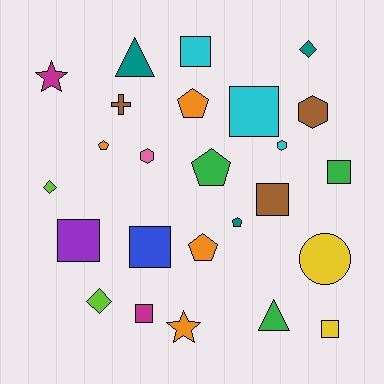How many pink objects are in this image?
There is 1 pink object.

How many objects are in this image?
There are 25 objects.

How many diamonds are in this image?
There are 3 diamonds.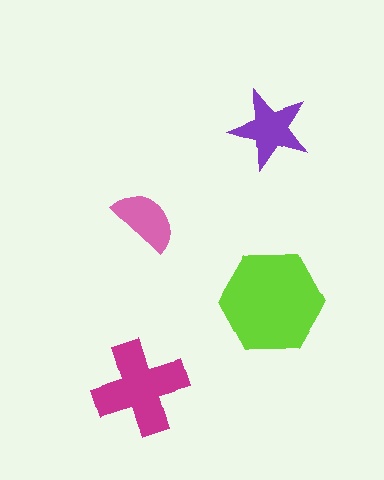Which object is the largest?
The lime hexagon.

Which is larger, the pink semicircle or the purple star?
The purple star.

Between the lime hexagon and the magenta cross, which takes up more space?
The lime hexagon.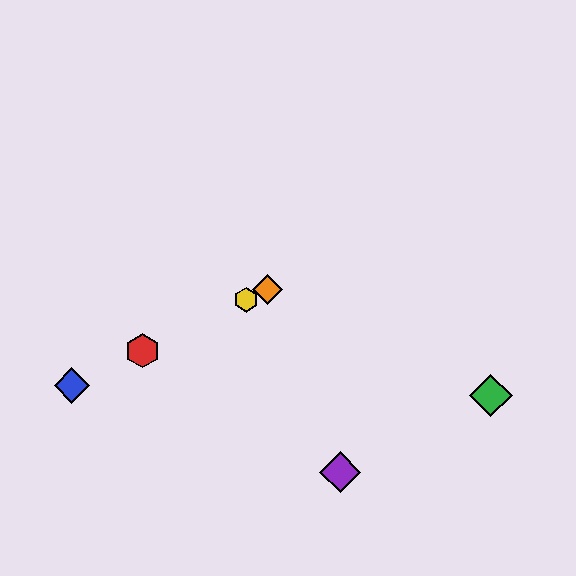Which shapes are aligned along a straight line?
The red hexagon, the blue diamond, the yellow hexagon, the orange diamond are aligned along a straight line.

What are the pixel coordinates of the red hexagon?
The red hexagon is at (142, 351).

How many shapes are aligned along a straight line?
4 shapes (the red hexagon, the blue diamond, the yellow hexagon, the orange diamond) are aligned along a straight line.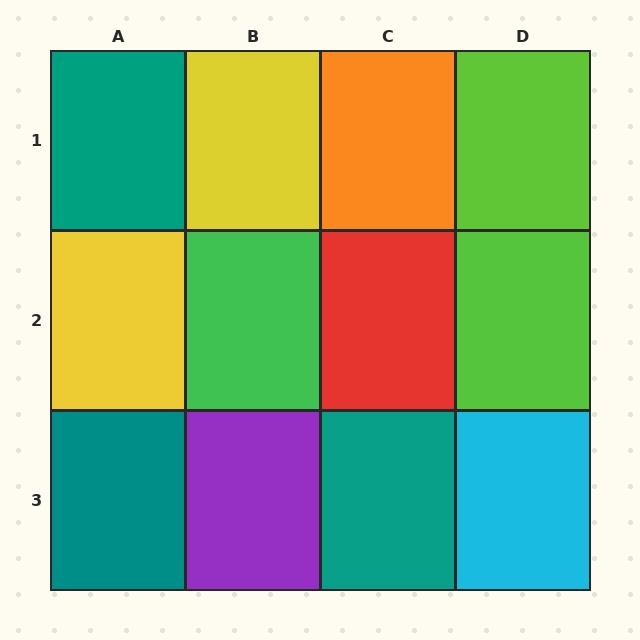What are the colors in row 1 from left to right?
Teal, yellow, orange, lime.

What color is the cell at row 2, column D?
Lime.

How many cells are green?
1 cell is green.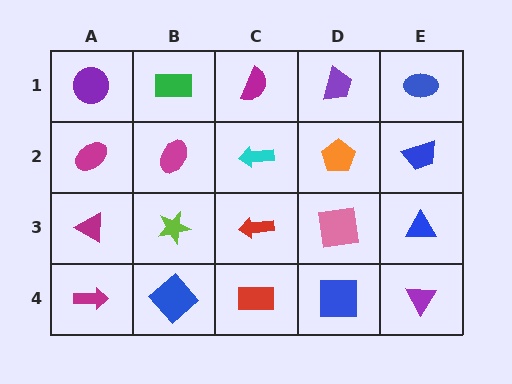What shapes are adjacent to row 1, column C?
A cyan arrow (row 2, column C), a green rectangle (row 1, column B), a purple trapezoid (row 1, column D).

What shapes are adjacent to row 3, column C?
A cyan arrow (row 2, column C), a red rectangle (row 4, column C), a lime star (row 3, column B), a pink square (row 3, column D).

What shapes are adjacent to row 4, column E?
A blue triangle (row 3, column E), a blue square (row 4, column D).